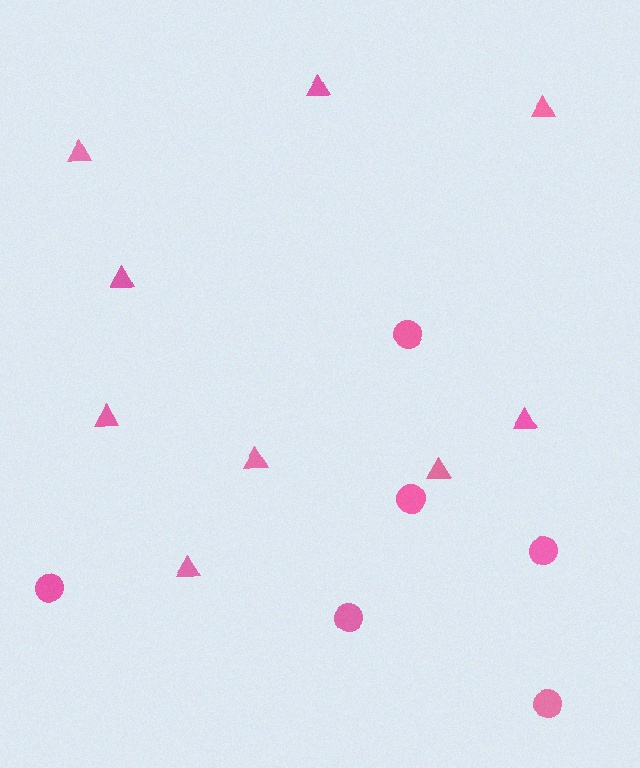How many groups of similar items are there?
There are 2 groups: one group of triangles (9) and one group of circles (6).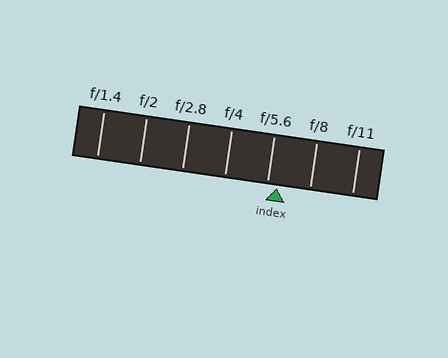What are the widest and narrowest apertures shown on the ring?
The widest aperture shown is f/1.4 and the narrowest is f/11.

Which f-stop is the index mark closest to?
The index mark is closest to f/5.6.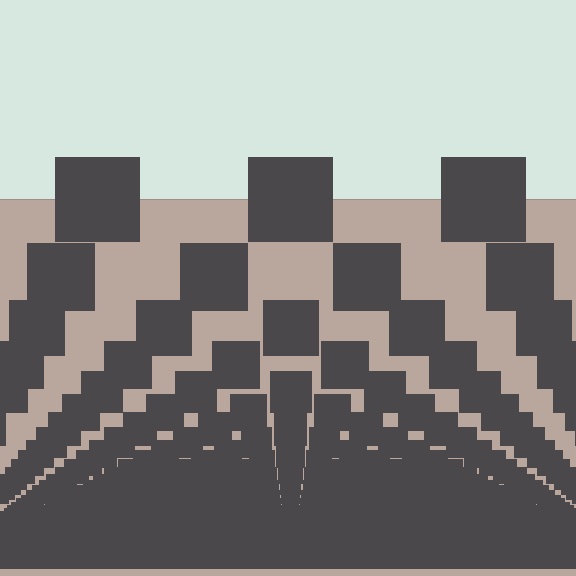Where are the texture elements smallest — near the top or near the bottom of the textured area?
Near the bottom.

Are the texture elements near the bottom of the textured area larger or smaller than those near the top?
Smaller. The gradient is inverted — elements near the bottom are smaller and denser.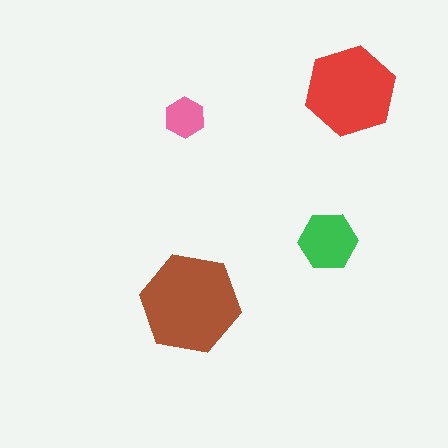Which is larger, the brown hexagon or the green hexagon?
The brown one.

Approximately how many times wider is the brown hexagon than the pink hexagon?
About 2.5 times wider.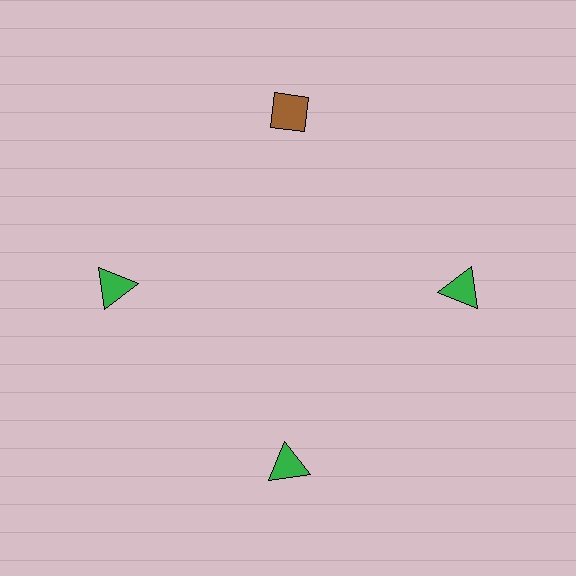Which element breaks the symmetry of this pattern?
The brown diamond at roughly the 12 o'clock position breaks the symmetry. All other shapes are green triangles.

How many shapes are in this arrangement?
There are 4 shapes arranged in a ring pattern.